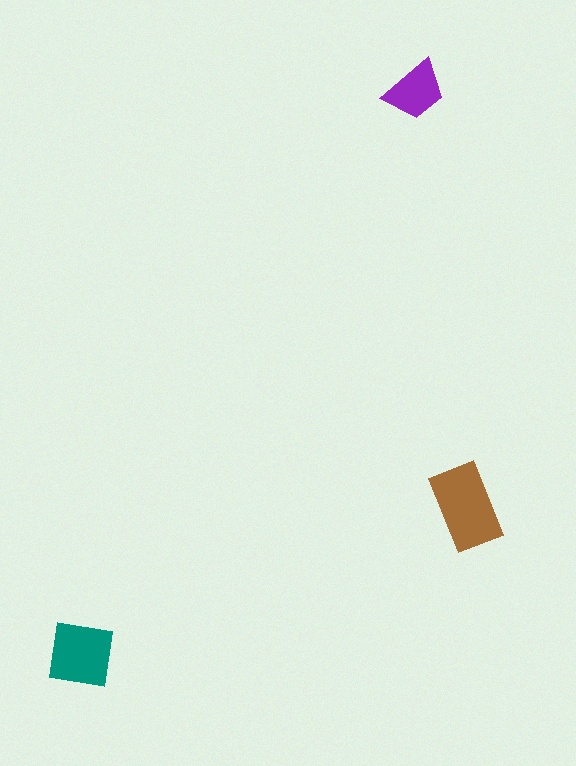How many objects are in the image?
There are 3 objects in the image.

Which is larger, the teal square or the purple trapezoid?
The teal square.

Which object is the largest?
The brown rectangle.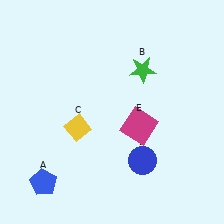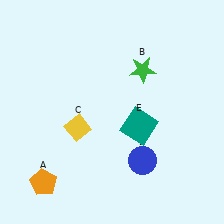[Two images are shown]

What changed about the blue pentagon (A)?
In Image 1, A is blue. In Image 2, it changed to orange.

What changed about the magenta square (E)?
In Image 1, E is magenta. In Image 2, it changed to teal.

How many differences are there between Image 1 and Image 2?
There are 2 differences between the two images.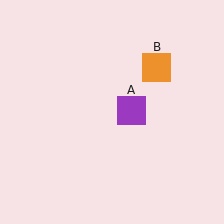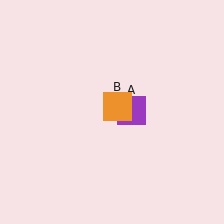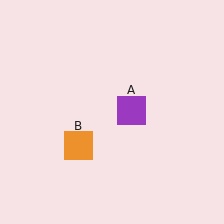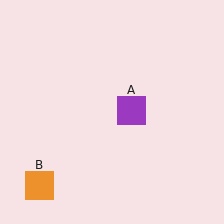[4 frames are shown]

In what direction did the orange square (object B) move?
The orange square (object B) moved down and to the left.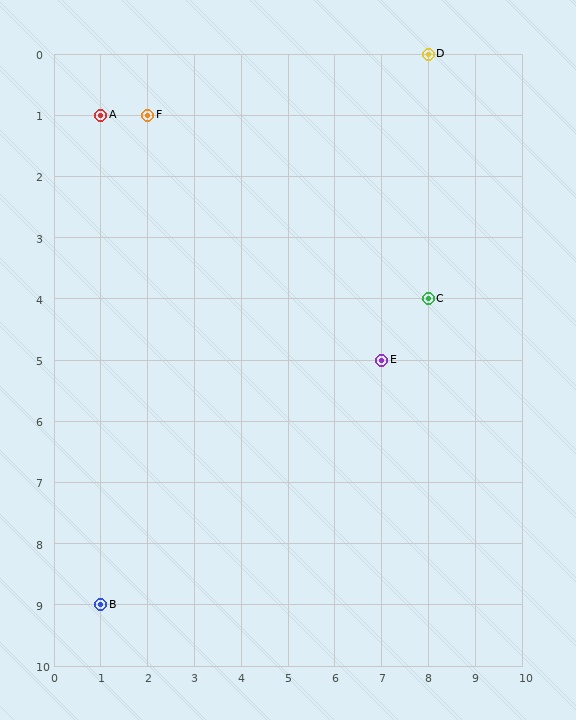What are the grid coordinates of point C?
Point C is at grid coordinates (8, 4).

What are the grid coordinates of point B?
Point B is at grid coordinates (1, 9).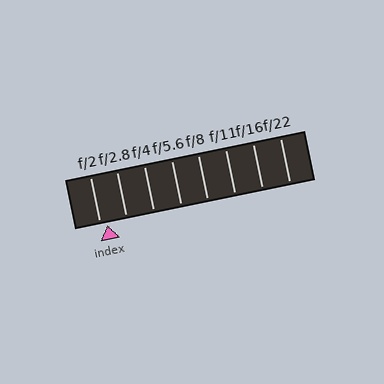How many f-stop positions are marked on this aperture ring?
There are 8 f-stop positions marked.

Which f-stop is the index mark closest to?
The index mark is closest to f/2.